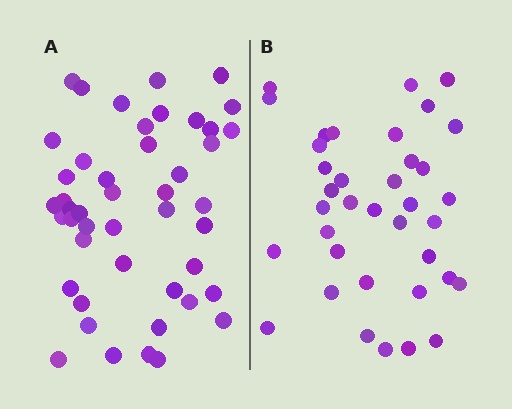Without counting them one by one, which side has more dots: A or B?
Region A (the left region) has more dots.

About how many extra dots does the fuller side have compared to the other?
Region A has roughly 8 or so more dots than region B.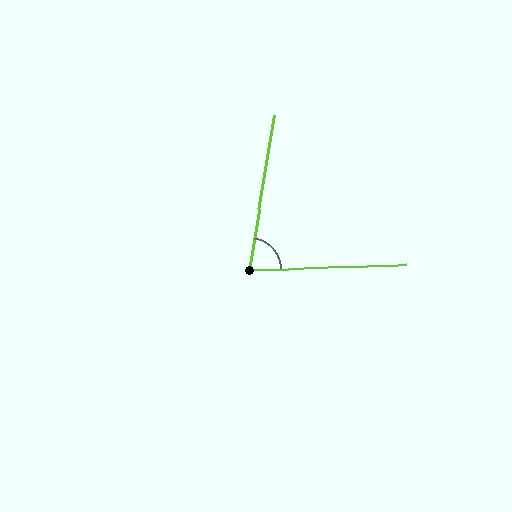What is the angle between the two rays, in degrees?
Approximately 79 degrees.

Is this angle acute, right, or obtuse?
It is acute.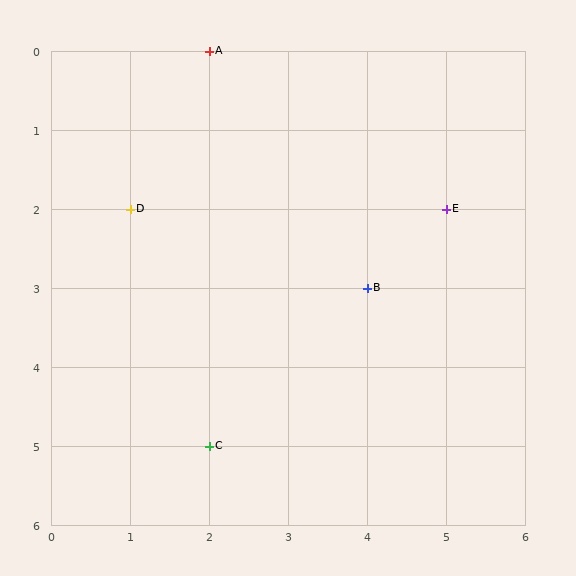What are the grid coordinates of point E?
Point E is at grid coordinates (5, 2).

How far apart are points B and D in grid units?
Points B and D are 3 columns and 1 row apart (about 3.2 grid units diagonally).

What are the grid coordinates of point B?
Point B is at grid coordinates (4, 3).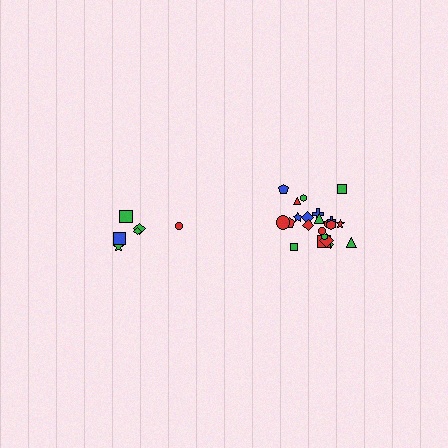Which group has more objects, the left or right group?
The right group.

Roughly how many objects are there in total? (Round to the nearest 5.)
Roughly 30 objects in total.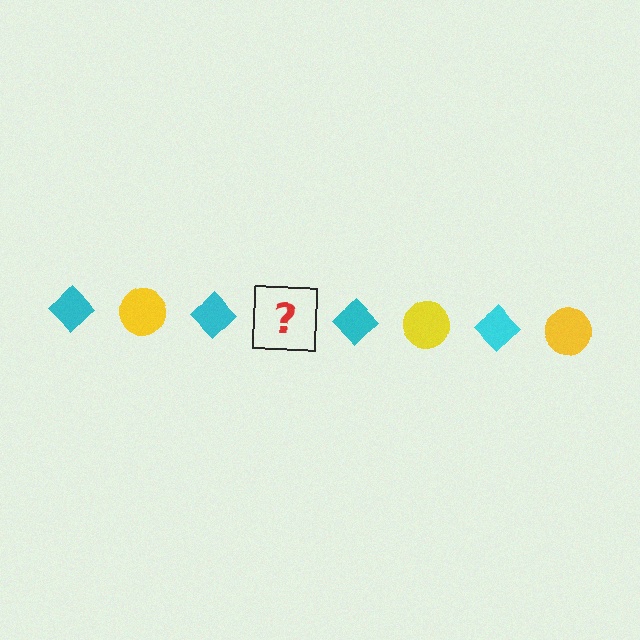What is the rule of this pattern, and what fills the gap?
The rule is that the pattern alternates between cyan diamond and yellow circle. The gap should be filled with a yellow circle.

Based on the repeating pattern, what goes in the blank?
The blank should be a yellow circle.